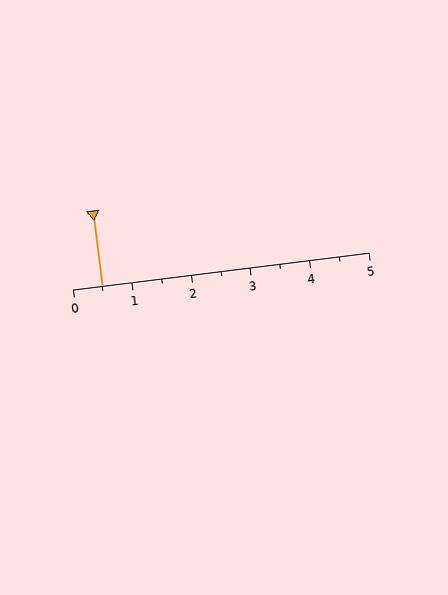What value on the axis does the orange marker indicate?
The marker indicates approximately 0.5.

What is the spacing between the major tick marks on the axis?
The major ticks are spaced 1 apart.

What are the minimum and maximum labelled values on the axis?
The axis runs from 0 to 5.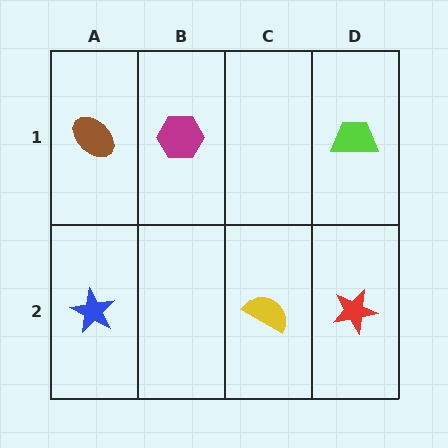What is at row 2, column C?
A yellow semicircle.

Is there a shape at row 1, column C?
No, that cell is empty.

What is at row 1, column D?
A lime trapezoid.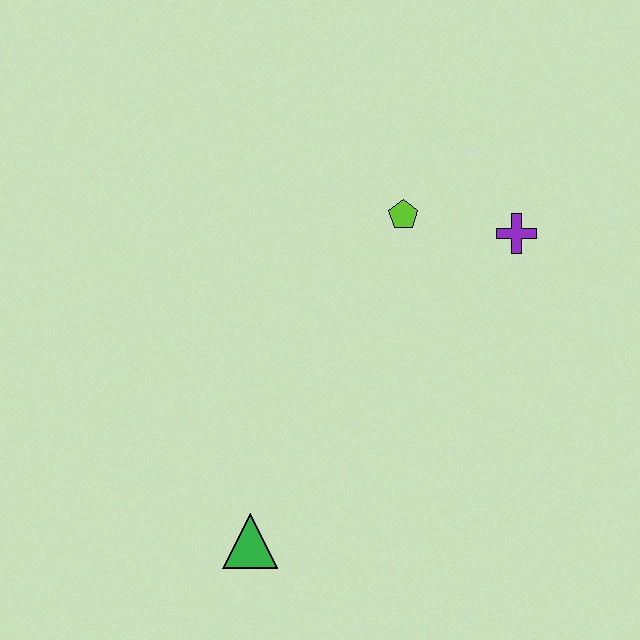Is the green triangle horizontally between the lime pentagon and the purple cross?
No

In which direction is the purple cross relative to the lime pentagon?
The purple cross is to the right of the lime pentagon.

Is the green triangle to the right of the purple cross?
No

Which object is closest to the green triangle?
The lime pentagon is closest to the green triangle.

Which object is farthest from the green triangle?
The purple cross is farthest from the green triangle.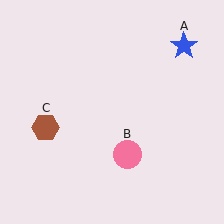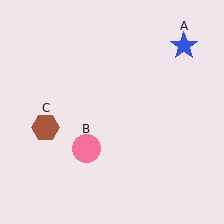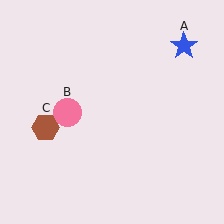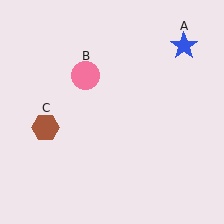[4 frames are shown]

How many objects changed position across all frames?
1 object changed position: pink circle (object B).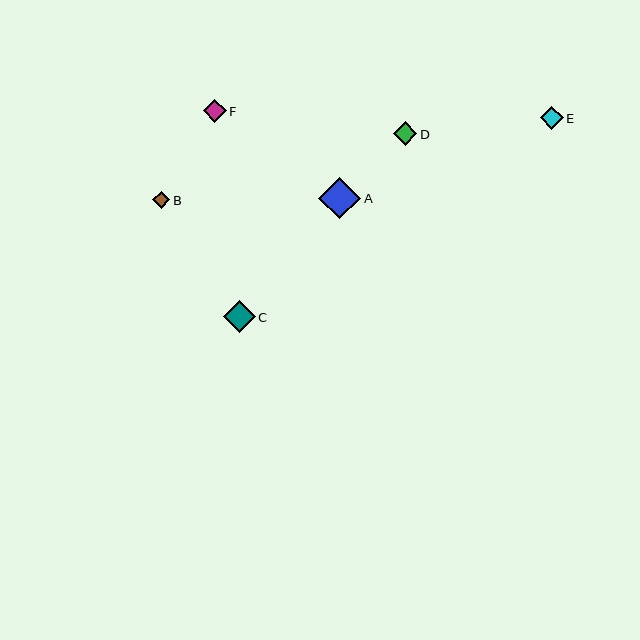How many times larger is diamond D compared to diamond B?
Diamond D is approximately 1.4 times the size of diamond B.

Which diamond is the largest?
Diamond A is the largest with a size of approximately 42 pixels.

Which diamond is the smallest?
Diamond B is the smallest with a size of approximately 17 pixels.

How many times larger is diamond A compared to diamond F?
Diamond A is approximately 1.8 times the size of diamond F.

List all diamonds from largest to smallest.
From largest to smallest: A, C, D, E, F, B.